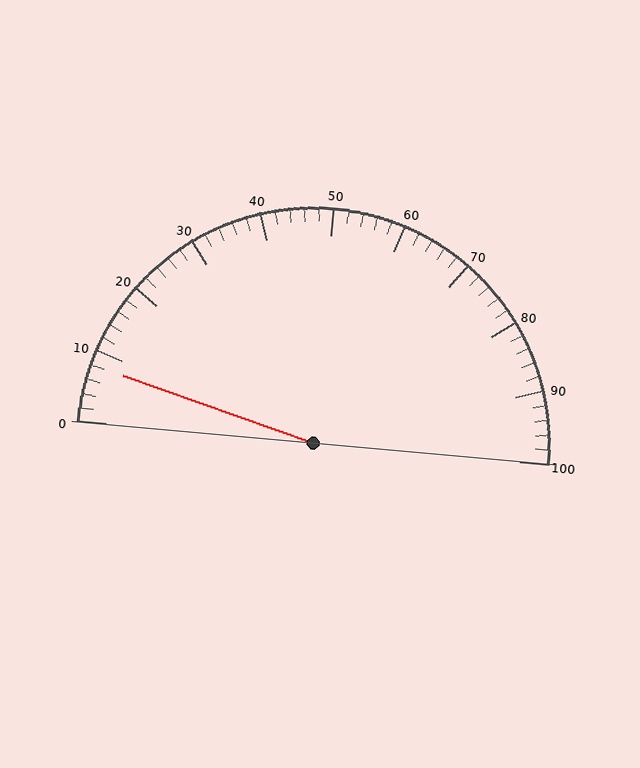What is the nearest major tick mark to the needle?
The nearest major tick mark is 10.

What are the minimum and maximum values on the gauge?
The gauge ranges from 0 to 100.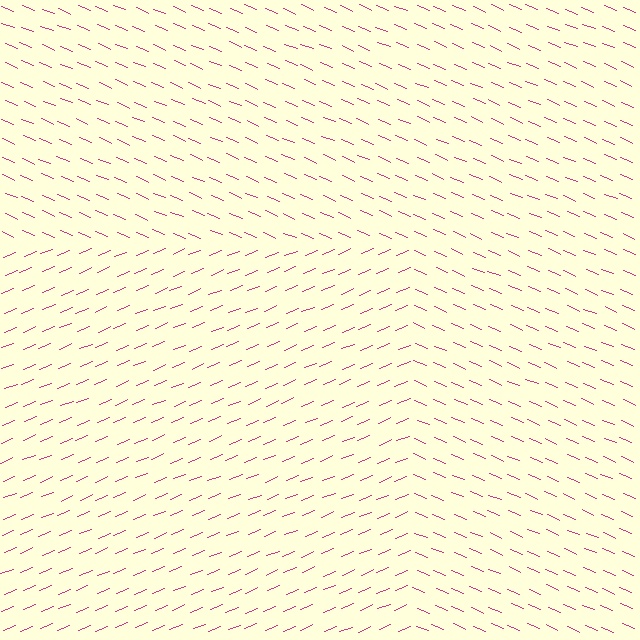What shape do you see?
I see a rectangle.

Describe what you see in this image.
The image is filled with small magenta line segments. A rectangle region in the image has lines oriented differently from the surrounding lines, creating a visible texture boundary.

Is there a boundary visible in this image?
Yes, there is a texture boundary formed by a change in line orientation.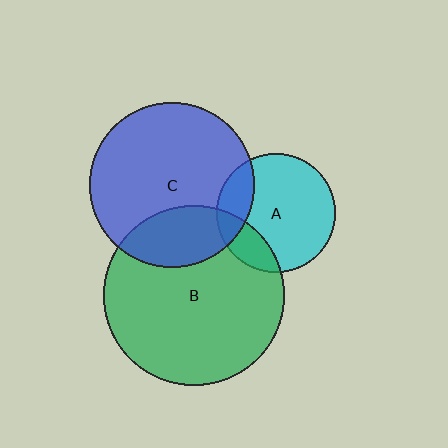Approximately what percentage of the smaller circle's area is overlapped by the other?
Approximately 20%.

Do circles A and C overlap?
Yes.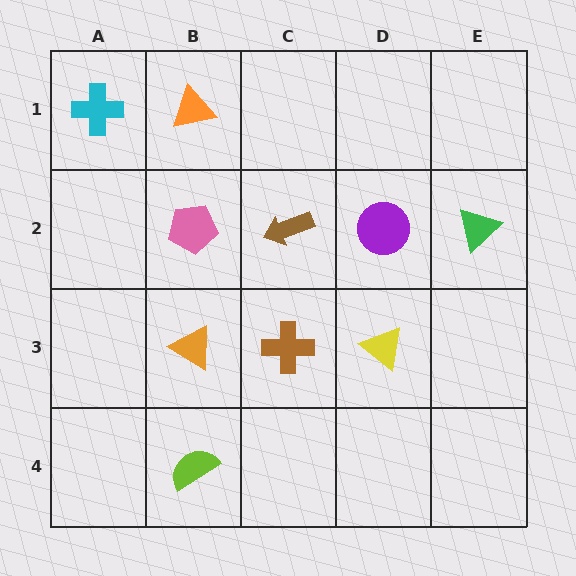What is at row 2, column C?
A brown arrow.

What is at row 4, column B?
A lime semicircle.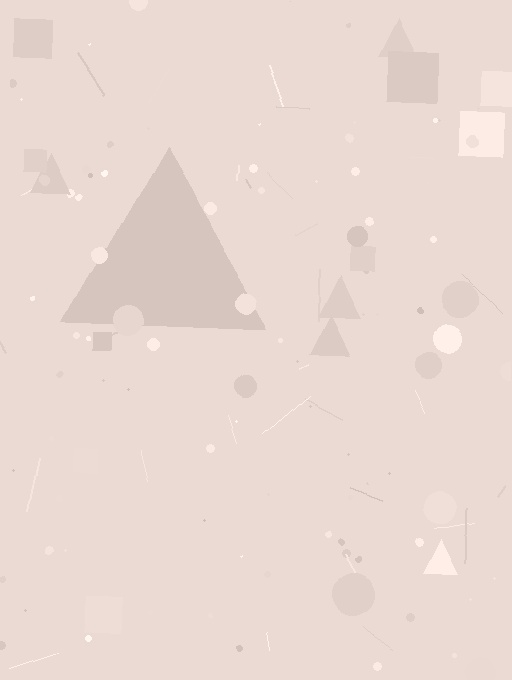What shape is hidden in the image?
A triangle is hidden in the image.